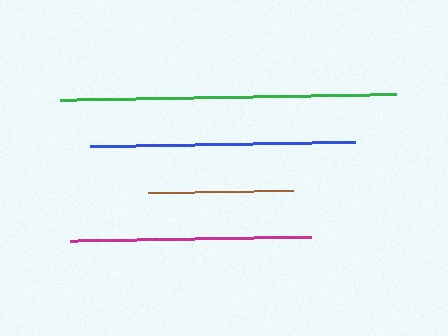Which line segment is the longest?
The green line is the longest at approximately 336 pixels.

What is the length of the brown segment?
The brown segment is approximately 145 pixels long.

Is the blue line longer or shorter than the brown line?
The blue line is longer than the brown line.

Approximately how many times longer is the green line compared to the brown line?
The green line is approximately 2.3 times the length of the brown line.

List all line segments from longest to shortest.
From longest to shortest: green, blue, magenta, brown.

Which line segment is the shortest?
The brown line is the shortest at approximately 145 pixels.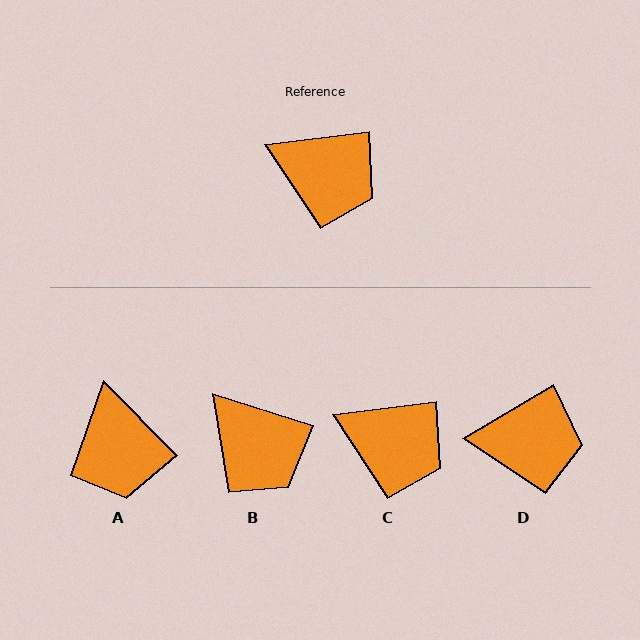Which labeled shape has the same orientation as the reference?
C.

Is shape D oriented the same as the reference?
No, it is off by about 23 degrees.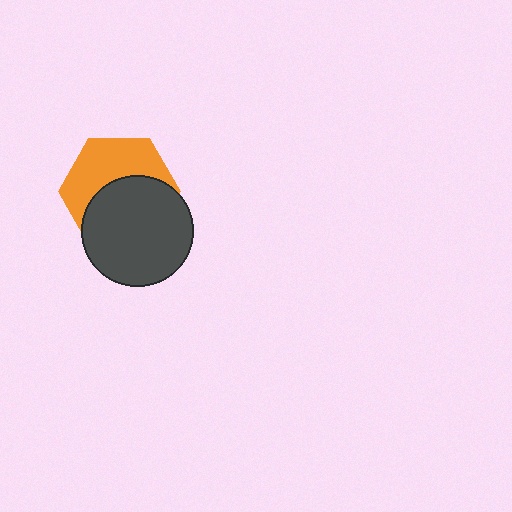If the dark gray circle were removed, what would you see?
You would see the complete orange hexagon.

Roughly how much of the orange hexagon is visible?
About half of it is visible (roughly 48%).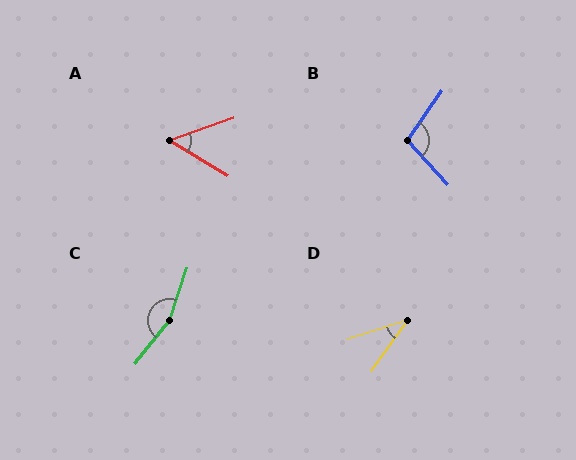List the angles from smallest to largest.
D (36°), A (50°), B (104°), C (160°).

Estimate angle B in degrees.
Approximately 104 degrees.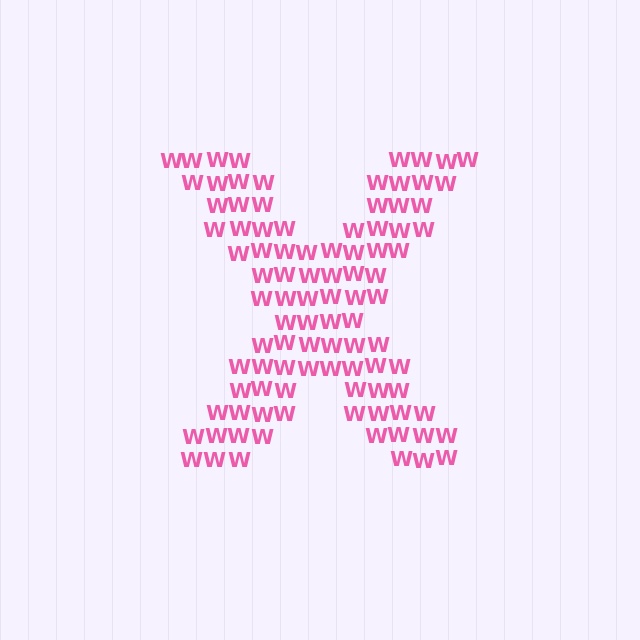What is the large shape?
The large shape is the letter X.